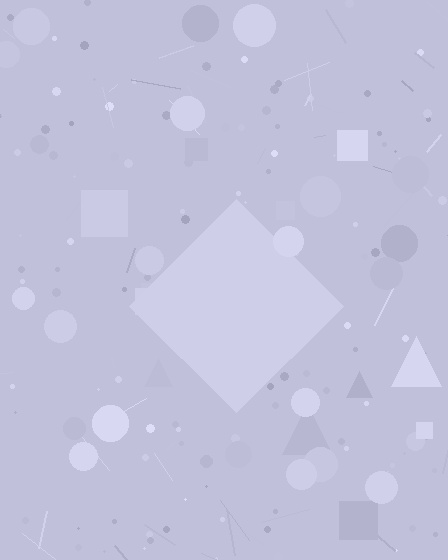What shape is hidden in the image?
A diamond is hidden in the image.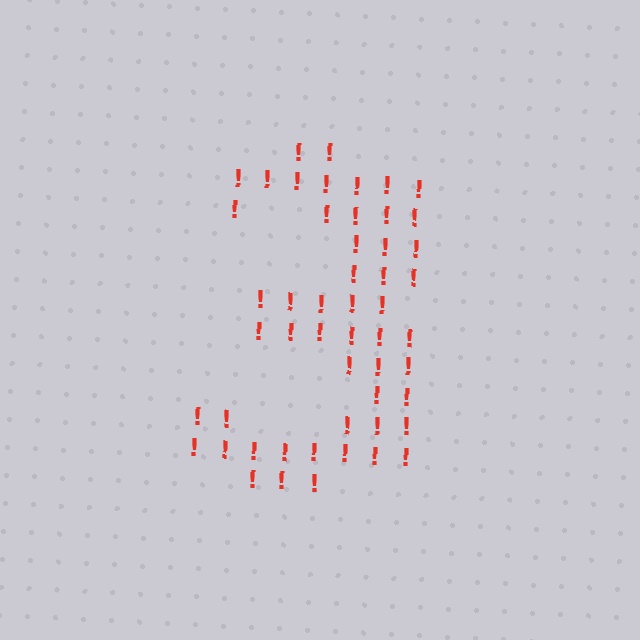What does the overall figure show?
The overall figure shows the digit 3.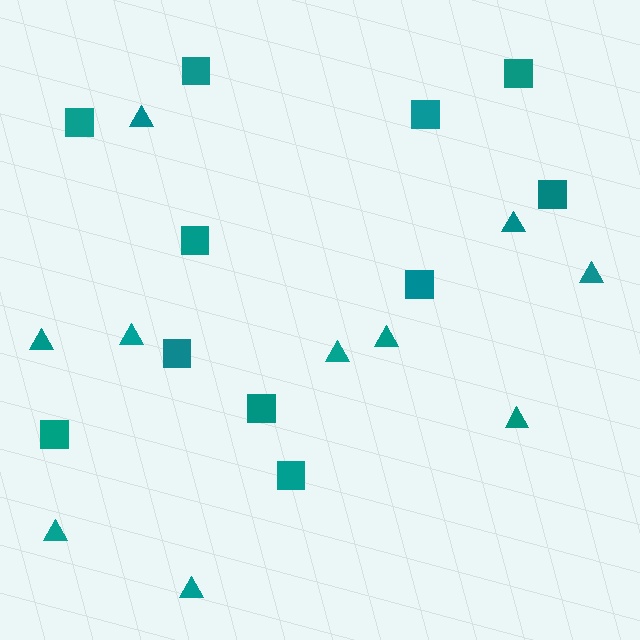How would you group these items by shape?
There are 2 groups: one group of triangles (10) and one group of squares (11).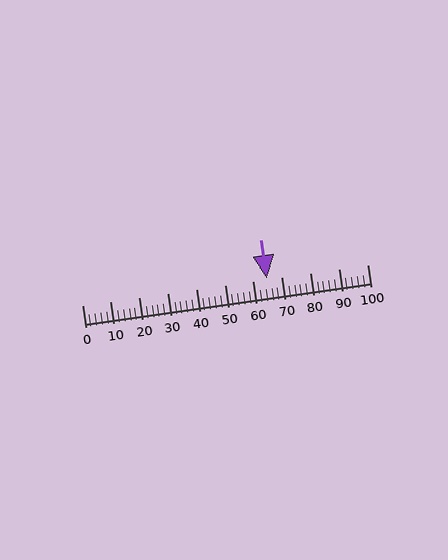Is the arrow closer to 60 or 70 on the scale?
The arrow is closer to 60.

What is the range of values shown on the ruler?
The ruler shows values from 0 to 100.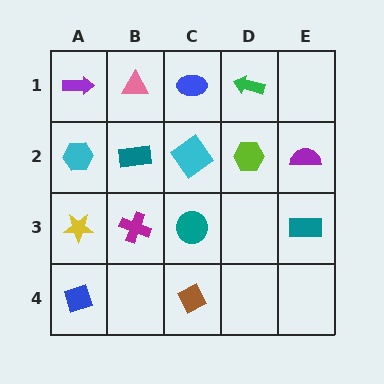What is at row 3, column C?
A teal circle.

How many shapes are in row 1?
4 shapes.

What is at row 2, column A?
A cyan hexagon.